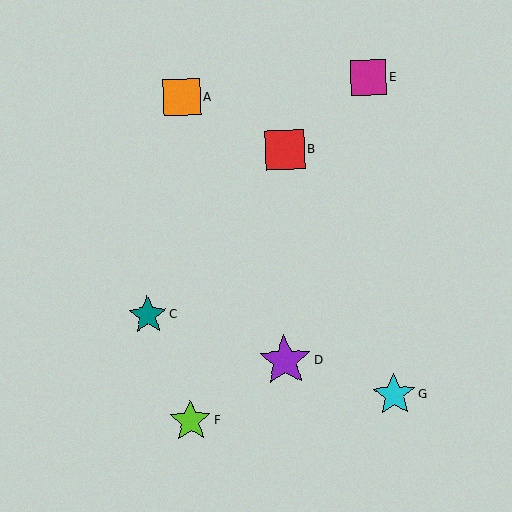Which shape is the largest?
The purple star (labeled D) is the largest.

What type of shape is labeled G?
Shape G is a cyan star.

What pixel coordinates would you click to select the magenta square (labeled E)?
Click at (368, 77) to select the magenta square E.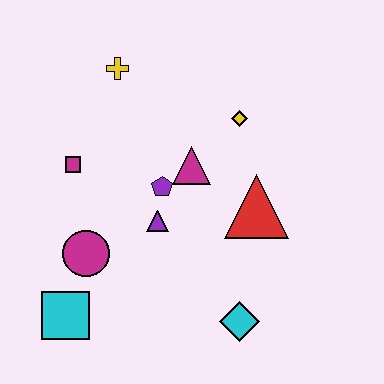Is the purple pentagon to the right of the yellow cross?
Yes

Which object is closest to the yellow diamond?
The magenta triangle is closest to the yellow diamond.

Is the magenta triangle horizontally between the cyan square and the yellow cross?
No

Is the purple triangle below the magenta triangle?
Yes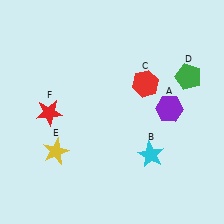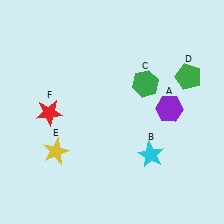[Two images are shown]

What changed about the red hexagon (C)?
In Image 1, C is red. In Image 2, it changed to green.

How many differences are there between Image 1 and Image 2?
There is 1 difference between the two images.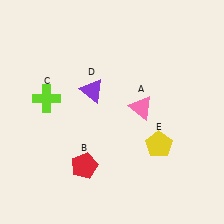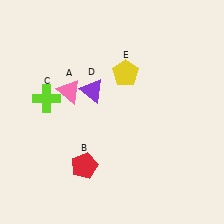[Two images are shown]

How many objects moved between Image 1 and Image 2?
2 objects moved between the two images.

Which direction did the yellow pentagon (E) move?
The yellow pentagon (E) moved up.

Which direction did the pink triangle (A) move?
The pink triangle (A) moved left.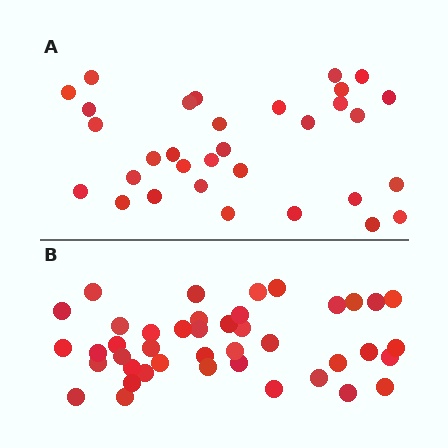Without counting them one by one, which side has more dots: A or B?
Region B (the bottom region) has more dots.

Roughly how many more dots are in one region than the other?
Region B has roughly 10 or so more dots than region A.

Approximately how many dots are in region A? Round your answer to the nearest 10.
About 30 dots. (The exact count is 32, which rounds to 30.)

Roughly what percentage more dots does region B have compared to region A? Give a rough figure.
About 30% more.